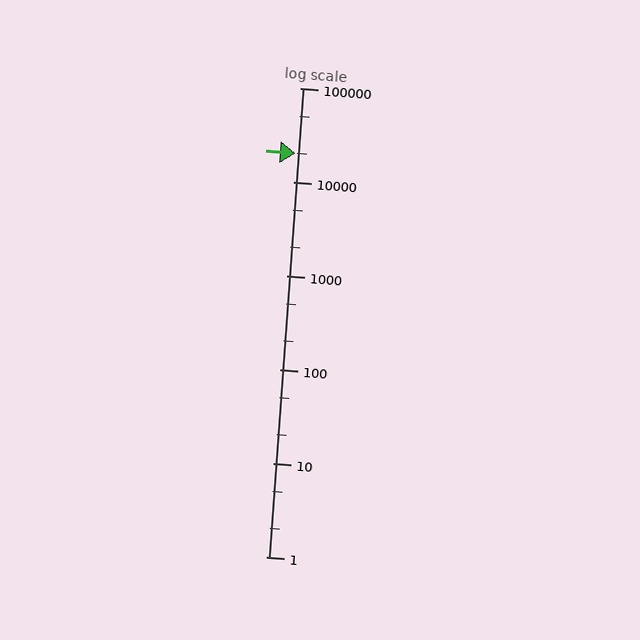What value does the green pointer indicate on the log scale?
The pointer indicates approximately 20000.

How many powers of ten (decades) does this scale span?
The scale spans 5 decades, from 1 to 100000.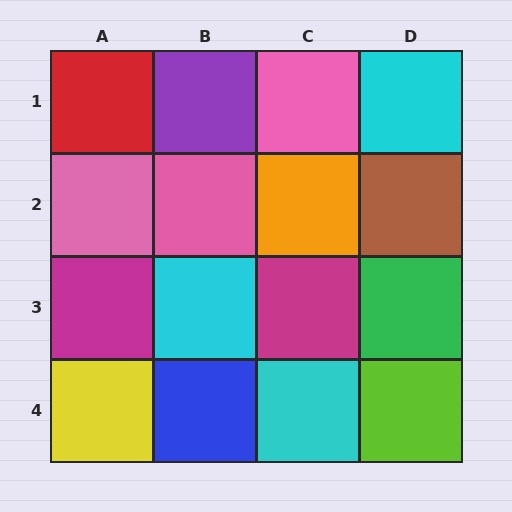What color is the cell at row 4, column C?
Cyan.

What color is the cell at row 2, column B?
Pink.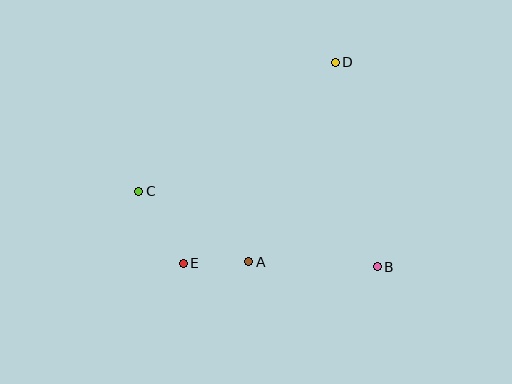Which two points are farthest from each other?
Points D and E are farthest from each other.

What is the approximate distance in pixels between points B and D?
The distance between B and D is approximately 209 pixels.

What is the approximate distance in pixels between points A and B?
The distance between A and B is approximately 129 pixels.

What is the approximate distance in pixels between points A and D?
The distance between A and D is approximately 218 pixels.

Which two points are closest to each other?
Points A and E are closest to each other.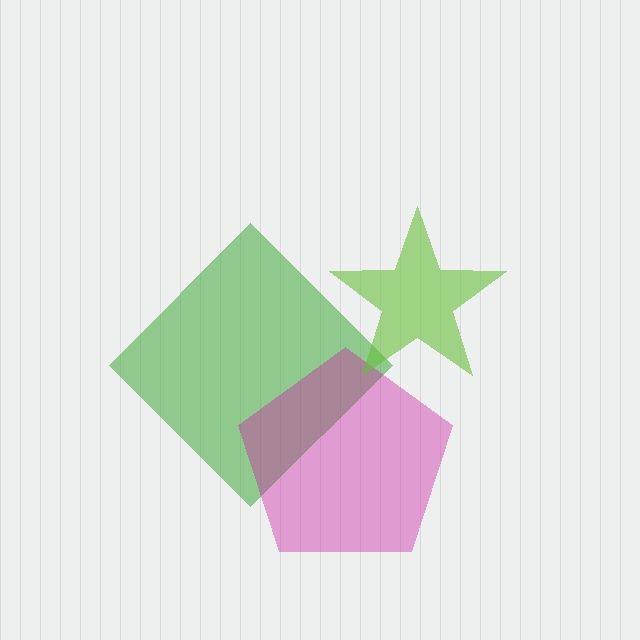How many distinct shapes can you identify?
There are 3 distinct shapes: a green diamond, a magenta pentagon, a lime star.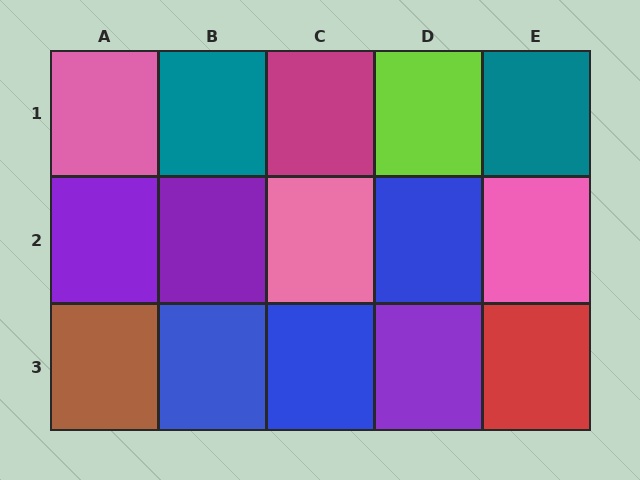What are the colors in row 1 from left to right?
Pink, teal, magenta, lime, teal.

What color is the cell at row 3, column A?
Brown.